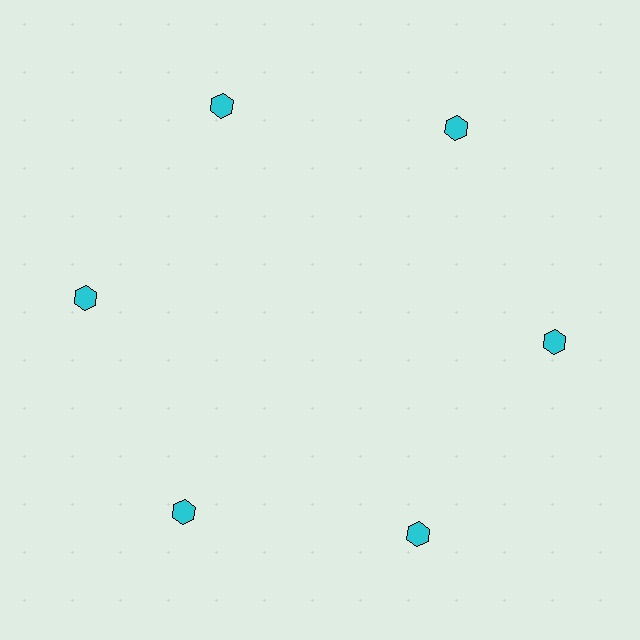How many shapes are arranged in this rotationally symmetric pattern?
There are 6 shapes, arranged in 6 groups of 1.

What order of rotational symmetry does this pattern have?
This pattern has 6-fold rotational symmetry.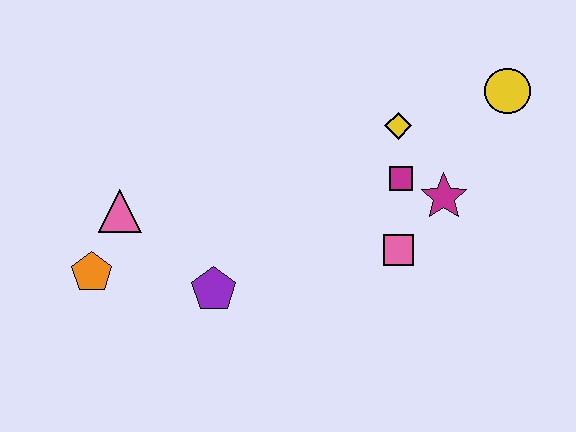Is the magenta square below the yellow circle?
Yes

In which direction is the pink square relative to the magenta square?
The pink square is below the magenta square.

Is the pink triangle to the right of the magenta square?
No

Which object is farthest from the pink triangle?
The yellow circle is farthest from the pink triangle.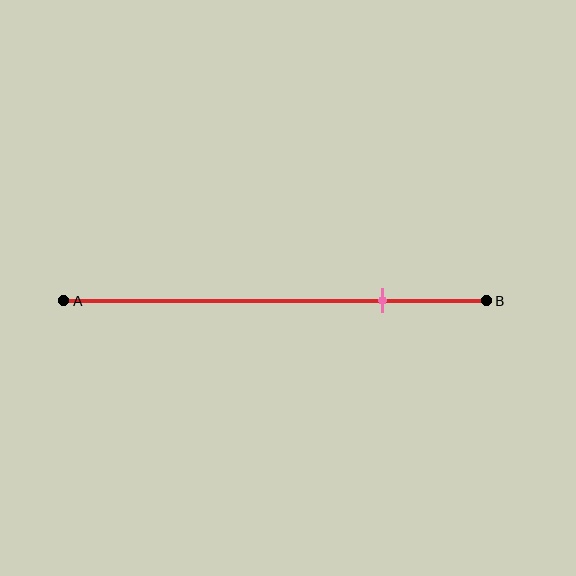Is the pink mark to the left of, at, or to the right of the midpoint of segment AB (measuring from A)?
The pink mark is to the right of the midpoint of segment AB.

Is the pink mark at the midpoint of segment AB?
No, the mark is at about 75% from A, not at the 50% midpoint.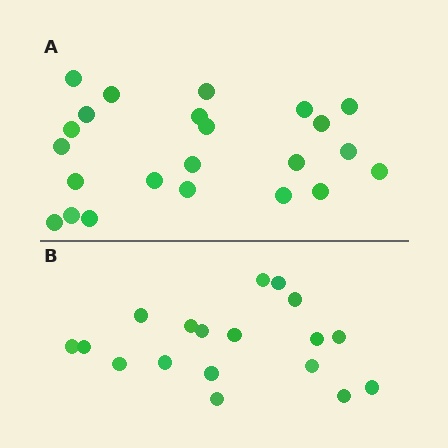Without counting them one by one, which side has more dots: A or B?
Region A (the top region) has more dots.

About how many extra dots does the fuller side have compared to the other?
Region A has about 5 more dots than region B.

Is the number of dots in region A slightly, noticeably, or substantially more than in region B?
Region A has noticeably more, but not dramatically so. The ratio is roughly 1.3 to 1.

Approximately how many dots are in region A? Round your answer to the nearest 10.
About 20 dots. (The exact count is 23, which rounds to 20.)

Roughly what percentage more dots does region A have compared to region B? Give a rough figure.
About 30% more.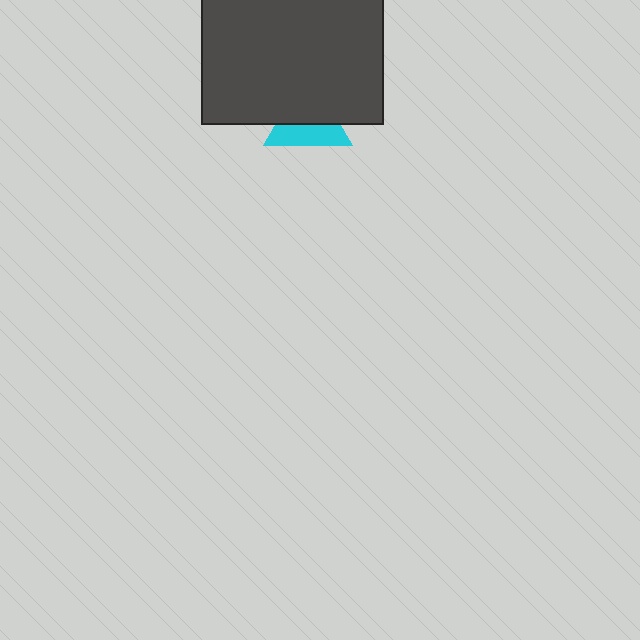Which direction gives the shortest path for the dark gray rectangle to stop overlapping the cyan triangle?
Moving up gives the shortest separation.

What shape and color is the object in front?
The object in front is a dark gray rectangle.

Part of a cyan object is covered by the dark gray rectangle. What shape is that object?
It is a triangle.